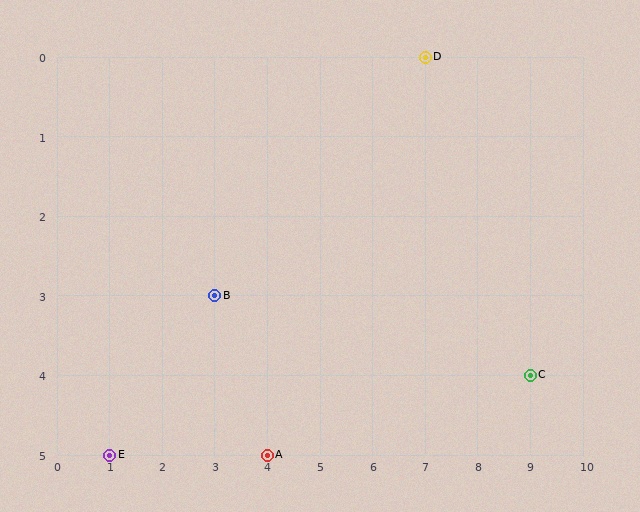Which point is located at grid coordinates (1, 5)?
Point E is at (1, 5).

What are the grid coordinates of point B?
Point B is at grid coordinates (3, 3).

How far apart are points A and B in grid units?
Points A and B are 1 column and 2 rows apart (about 2.2 grid units diagonally).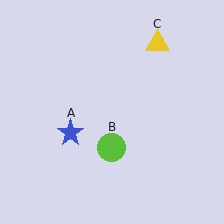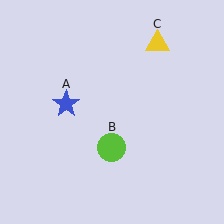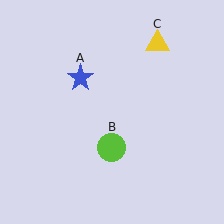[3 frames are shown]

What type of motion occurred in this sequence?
The blue star (object A) rotated clockwise around the center of the scene.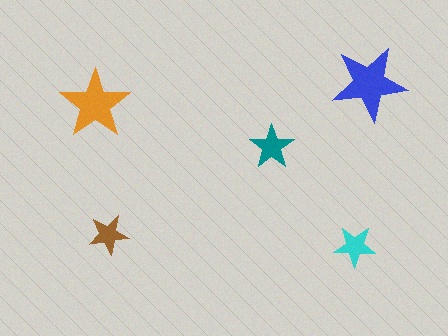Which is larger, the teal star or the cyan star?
The teal one.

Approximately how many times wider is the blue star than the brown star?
About 2 times wider.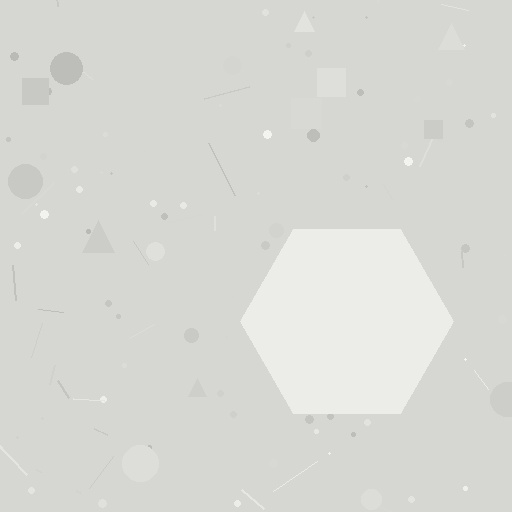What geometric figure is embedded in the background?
A hexagon is embedded in the background.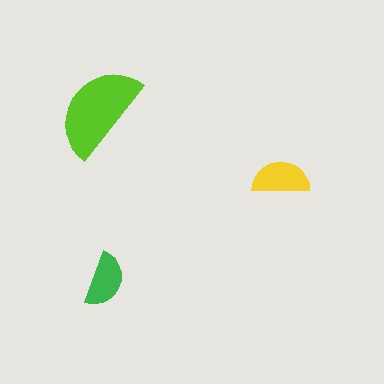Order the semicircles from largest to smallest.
the lime one, the yellow one, the green one.